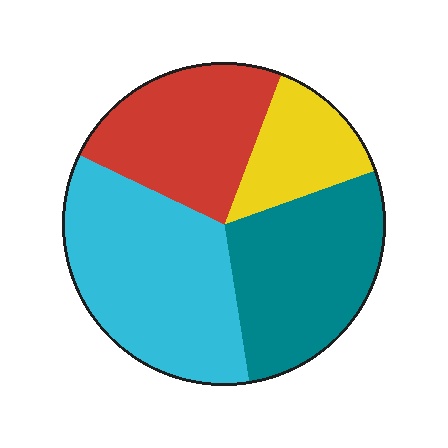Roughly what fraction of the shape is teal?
Teal covers 28% of the shape.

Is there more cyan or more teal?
Cyan.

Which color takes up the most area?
Cyan, at roughly 35%.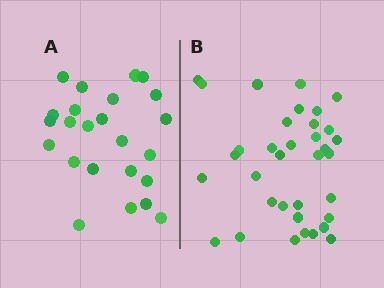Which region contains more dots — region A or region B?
Region B (the right region) has more dots.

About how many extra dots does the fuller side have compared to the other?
Region B has roughly 12 or so more dots than region A.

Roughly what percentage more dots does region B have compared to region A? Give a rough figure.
About 45% more.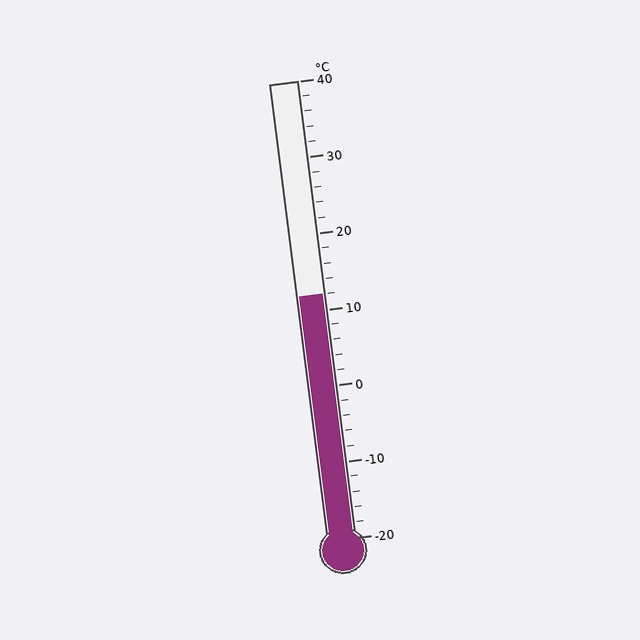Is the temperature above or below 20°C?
The temperature is below 20°C.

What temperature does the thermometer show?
The thermometer shows approximately 12°C.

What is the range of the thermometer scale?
The thermometer scale ranges from -20°C to 40°C.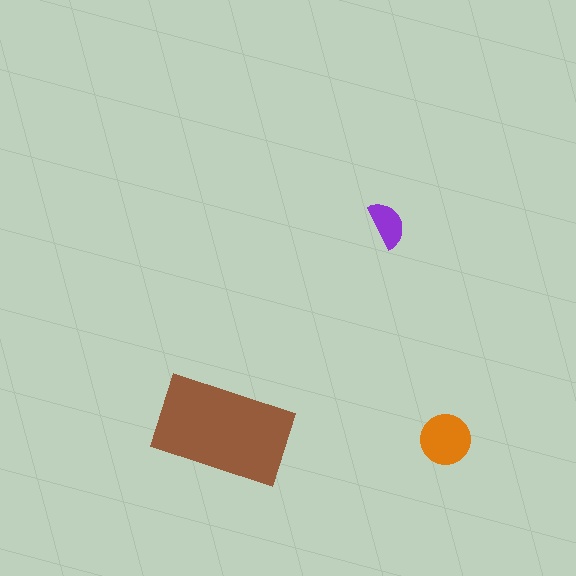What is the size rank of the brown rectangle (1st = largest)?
1st.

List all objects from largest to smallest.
The brown rectangle, the orange circle, the purple semicircle.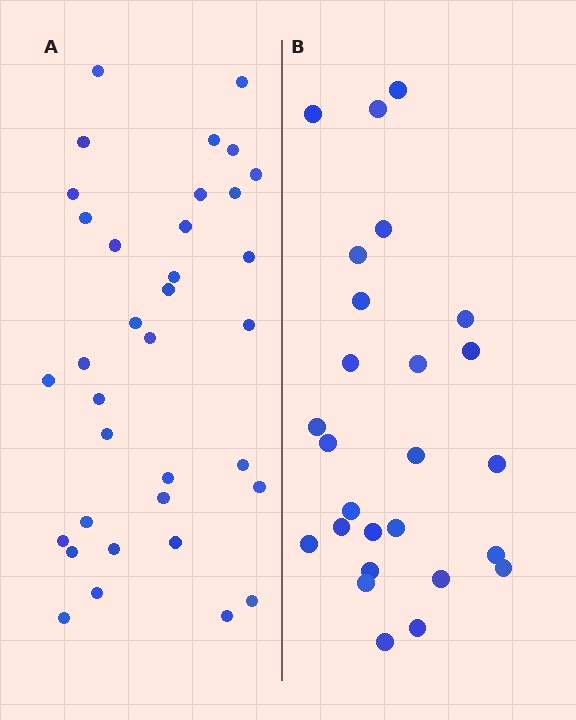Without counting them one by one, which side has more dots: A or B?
Region A (the left region) has more dots.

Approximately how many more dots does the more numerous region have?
Region A has roughly 8 or so more dots than region B.